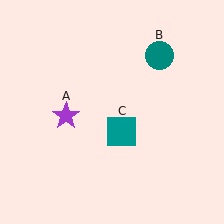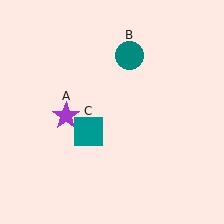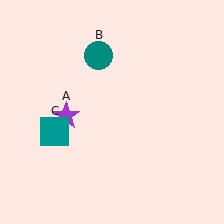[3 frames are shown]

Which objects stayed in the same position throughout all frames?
Purple star (object A) remained stationary.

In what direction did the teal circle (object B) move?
The teal circle (object B) moved left.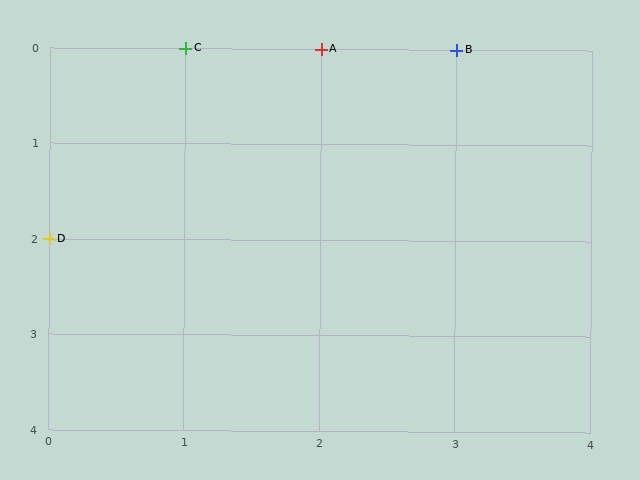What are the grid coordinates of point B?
Point B is at grid coordinates (3, 0).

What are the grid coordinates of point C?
Point C is at grid coordinates (1, 0).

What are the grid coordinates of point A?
Point A is at grid coordinates (2, 0).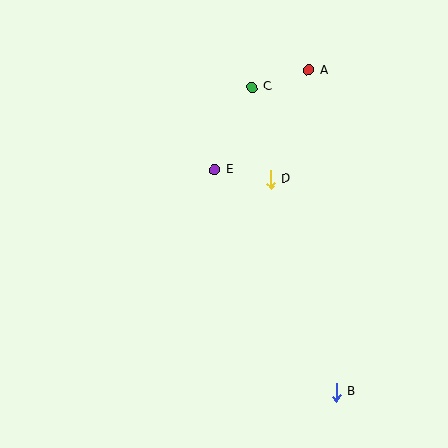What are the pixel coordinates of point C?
Point C is at (252, 87).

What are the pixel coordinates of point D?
Point D is at (271, 179).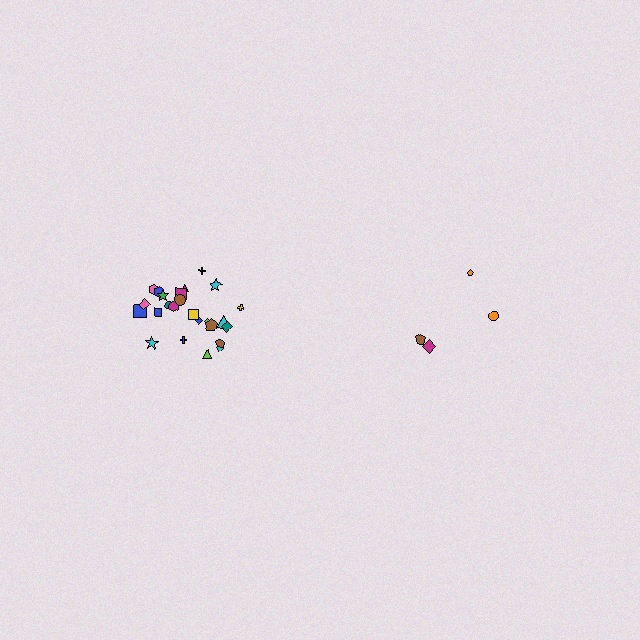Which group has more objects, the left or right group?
The left group.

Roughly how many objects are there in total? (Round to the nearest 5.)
Roughly 30 objects in total.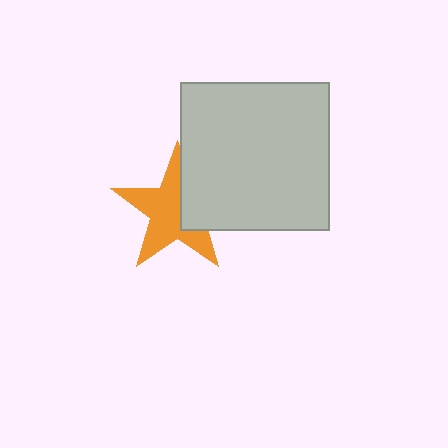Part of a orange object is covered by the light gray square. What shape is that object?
It is a star.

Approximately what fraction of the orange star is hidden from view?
Roughly 35% of the orange star is hidden behind the light gray square.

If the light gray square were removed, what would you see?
You would see the complete orange star.